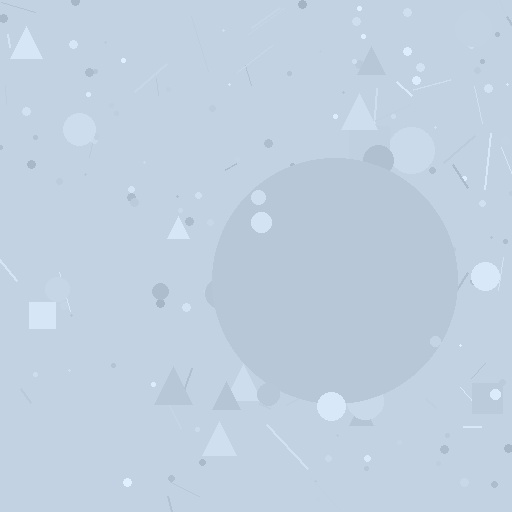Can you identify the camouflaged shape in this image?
The camouflaged shape is a circle.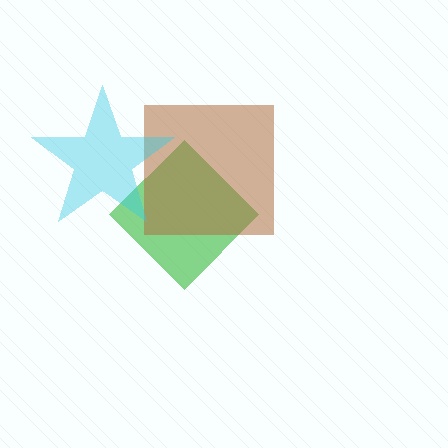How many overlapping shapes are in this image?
There are 3 overlapping shapes in the image.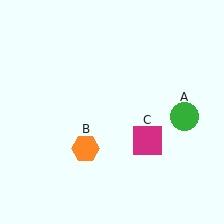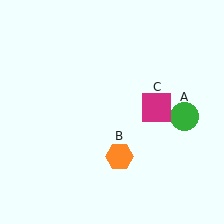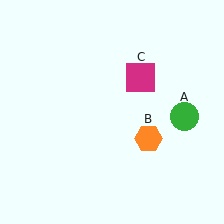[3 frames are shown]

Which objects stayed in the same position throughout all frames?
Green circle (object A) remained stationary.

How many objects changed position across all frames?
2 objects changed position: orange hexagon (object B), magenta square (object C).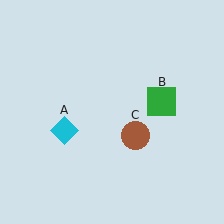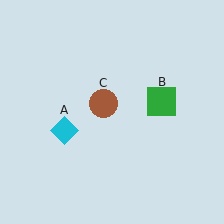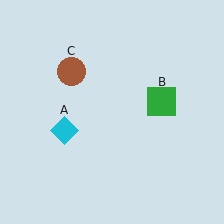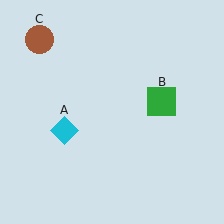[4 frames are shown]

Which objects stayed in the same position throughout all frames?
Cyan diamond (object A) and green square (object B) remained stationary.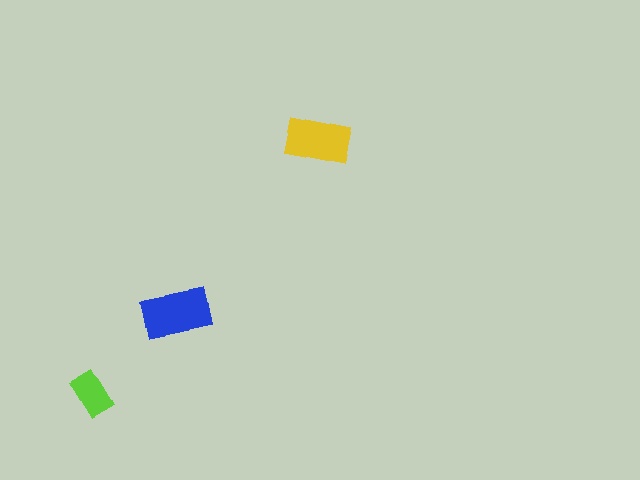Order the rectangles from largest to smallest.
the blue one, the yellow one, the lime one.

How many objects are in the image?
There are 3 objects in the image.